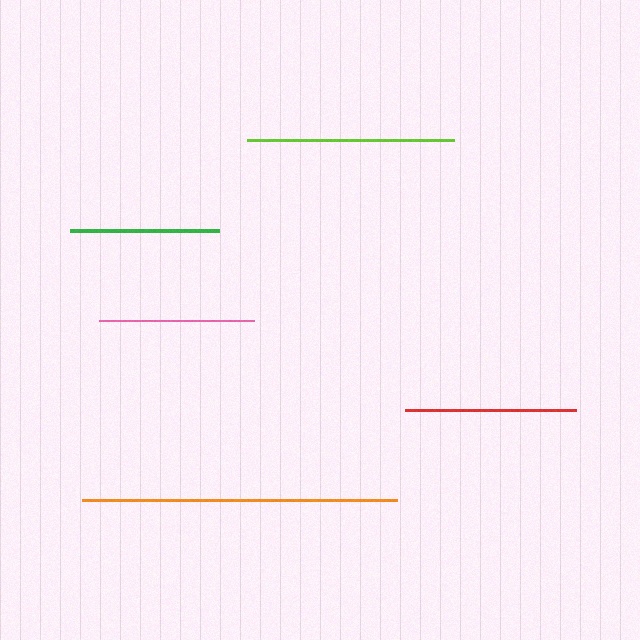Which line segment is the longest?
The orange line is the longest at approximately 315 pixels.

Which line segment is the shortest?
The green line is the shortest at approximately 149 pixels.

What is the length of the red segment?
The red segment is approximately 171 pixels long.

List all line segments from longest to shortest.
From longest to shortest: orange, lime, red, pink, green.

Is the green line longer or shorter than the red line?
The red line is longer than the green line.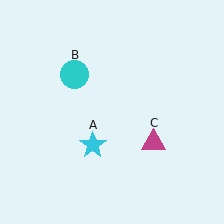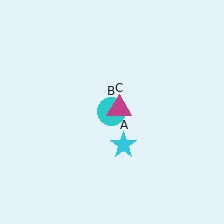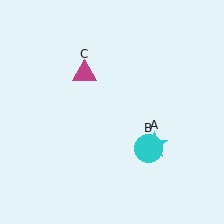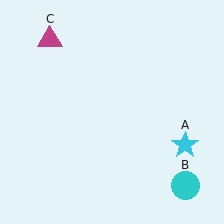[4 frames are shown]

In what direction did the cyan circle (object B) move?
The cyan circle (object B) moved down and to the right.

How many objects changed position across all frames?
3 objects changed position: cyan star (object A), cyan circle (object B), magenta triangle (object C).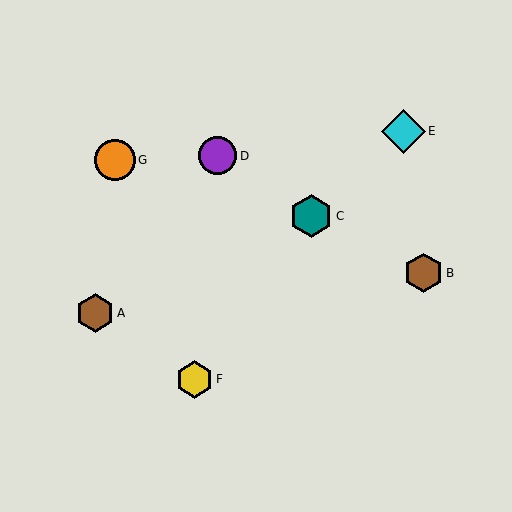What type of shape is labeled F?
Shape F is a yellow hexagon.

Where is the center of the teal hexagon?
The center of the teal hexagon is at (311, 216).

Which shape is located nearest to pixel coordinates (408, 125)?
The cyan diamond (labeled E) at (403, 131) is nearest to that location.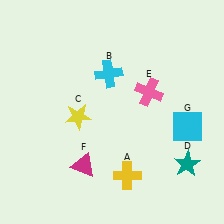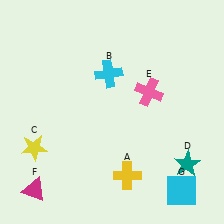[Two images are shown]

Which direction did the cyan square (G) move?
The cyan square (G) moved down.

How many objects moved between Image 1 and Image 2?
3 objects moved between the two images.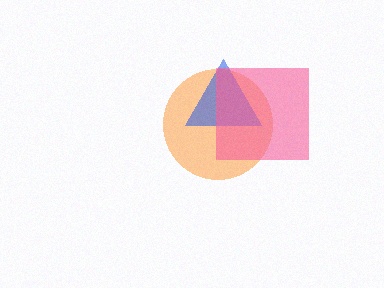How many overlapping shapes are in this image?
There are 3 overlapping shapes in the image.